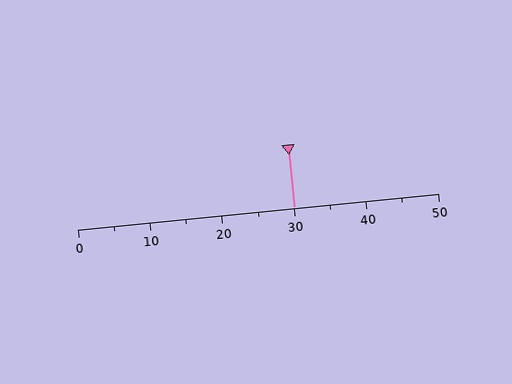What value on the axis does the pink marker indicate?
The marker indicates approximately 30.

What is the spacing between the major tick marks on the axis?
The major ticks are spaced 10 apart.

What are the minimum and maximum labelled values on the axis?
The axis runs from 0 to 50.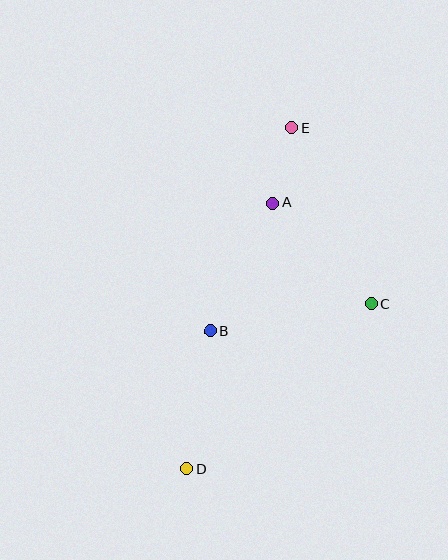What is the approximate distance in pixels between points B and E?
The distance between B and E is approximately 219 pixels.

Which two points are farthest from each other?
Points D and E are farthest from each other.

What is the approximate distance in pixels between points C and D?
The distance between C and D is approximately 247 pixels.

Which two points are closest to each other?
Points A and E are closest to each other.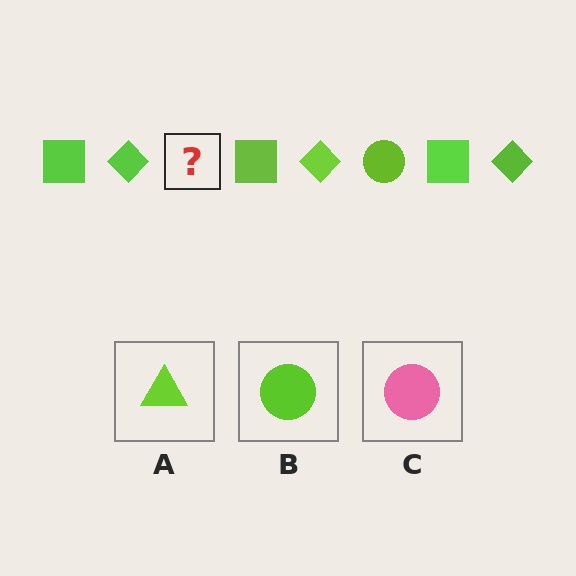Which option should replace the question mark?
Option B.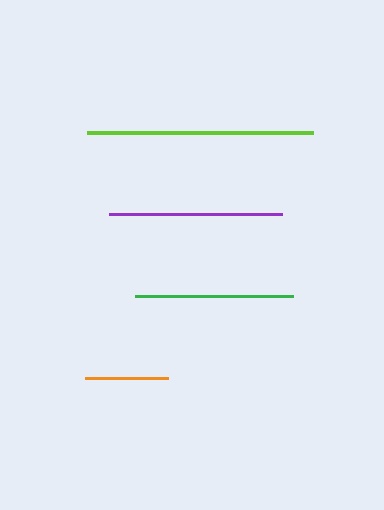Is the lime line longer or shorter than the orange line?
The lime line is longer than the orange line.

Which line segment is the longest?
The lime line is the longest at approximately 226 pixels.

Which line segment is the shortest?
The orange line is the shortest at approximately 83 pixels.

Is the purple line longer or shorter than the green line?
The purple line is longer than the green line.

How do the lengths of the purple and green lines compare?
The purple and green lines are approximately the same length.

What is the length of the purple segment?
The purple segment is approximately 173 pixels long.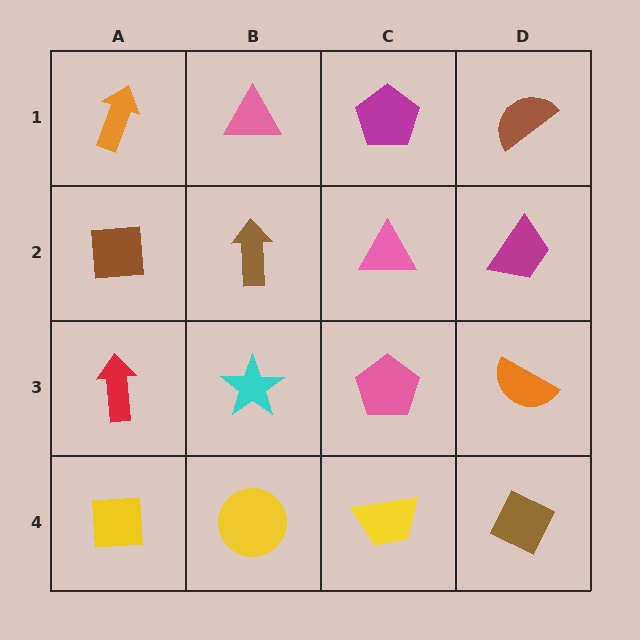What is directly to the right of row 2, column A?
A brown arrow.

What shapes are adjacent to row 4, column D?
An orange semicircle (row 3, column D), a yellow trapezoid (row 4, column C).